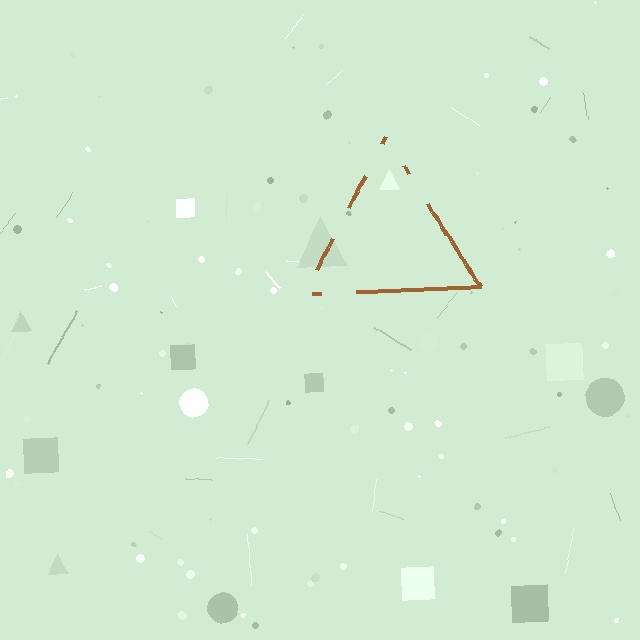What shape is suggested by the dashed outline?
The dashed outline suggests a triangle.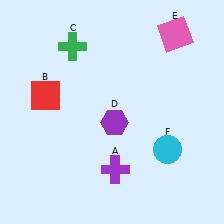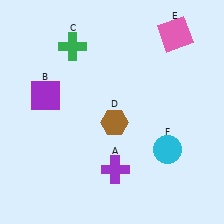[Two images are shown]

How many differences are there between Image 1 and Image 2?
There are 2 differences between the two images.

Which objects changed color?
B changed from red to purple. D changed from purple to brown.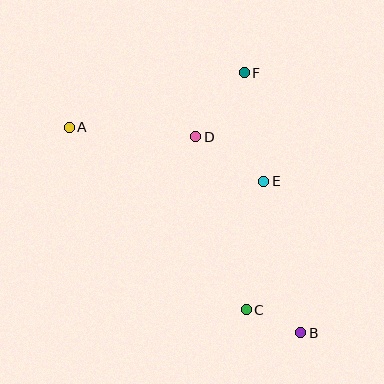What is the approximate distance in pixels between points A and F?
The distance between A and F is approximately 183 pixels.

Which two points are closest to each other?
Points B and C are closest to each other.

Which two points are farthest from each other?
Points A and B are farthest from each other.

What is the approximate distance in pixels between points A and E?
The distance between A and E is approximately 202 pixels.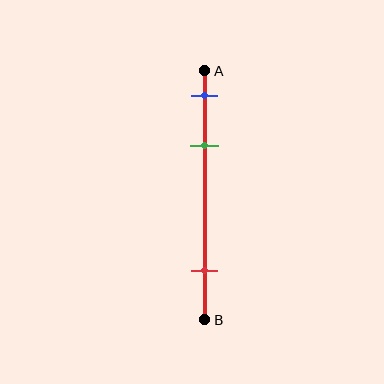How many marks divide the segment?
There are 3 marks dividing the segment.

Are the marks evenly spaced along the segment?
No, the marks are not evenly spaced.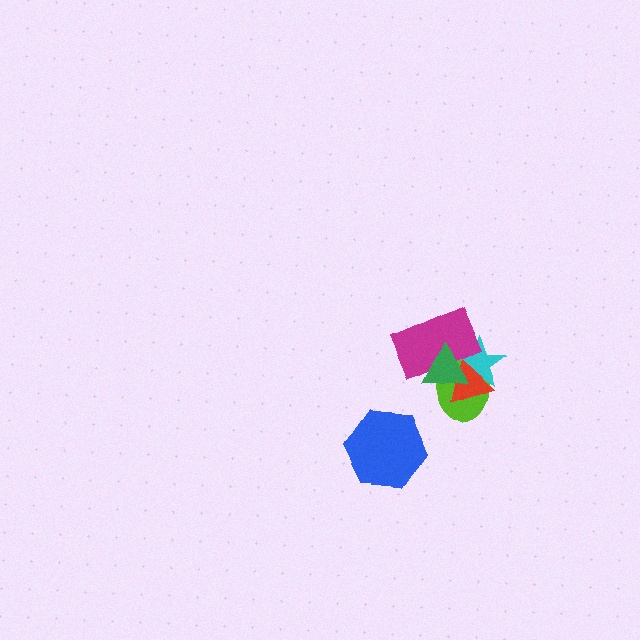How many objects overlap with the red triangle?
4 objects overlap with the red triangle.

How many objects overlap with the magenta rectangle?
4 objects overlap with the magenta rectangle.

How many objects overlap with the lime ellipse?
4 objects overlap with the lime ellipse.